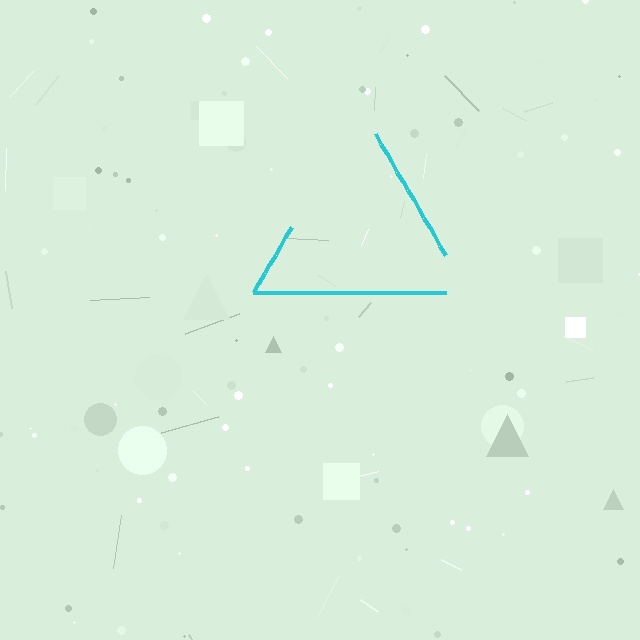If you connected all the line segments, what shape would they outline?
They would outline a triangle.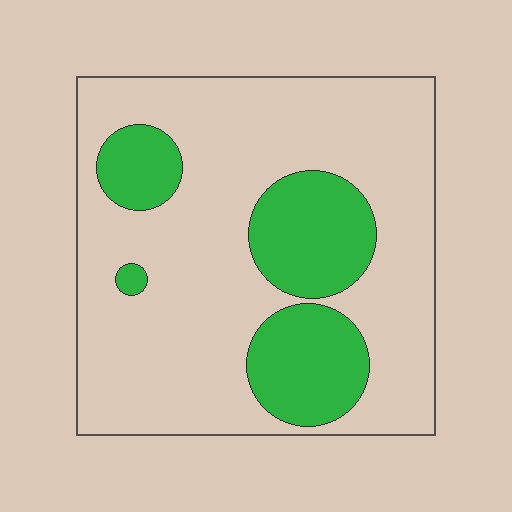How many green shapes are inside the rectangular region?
4.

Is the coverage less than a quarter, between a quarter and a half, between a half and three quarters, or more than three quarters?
Less than a quarter.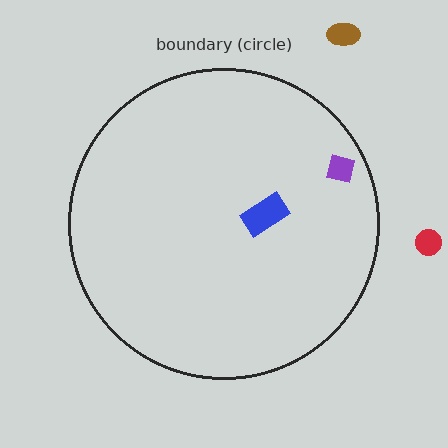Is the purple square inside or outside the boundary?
Inside.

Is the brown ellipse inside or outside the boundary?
Outside.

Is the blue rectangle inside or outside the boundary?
Inside.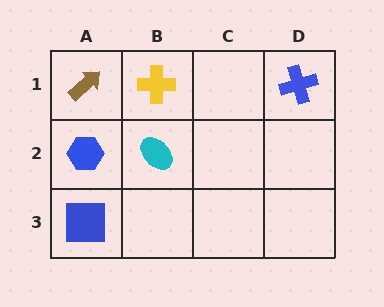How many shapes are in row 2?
2 shapes.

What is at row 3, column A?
A blue square.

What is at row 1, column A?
A brown arrow.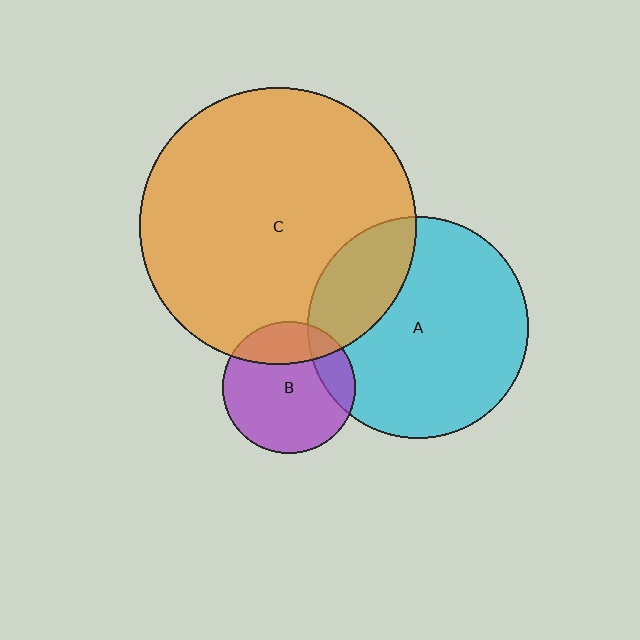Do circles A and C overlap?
Yes.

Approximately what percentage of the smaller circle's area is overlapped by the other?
Approximately 25%.